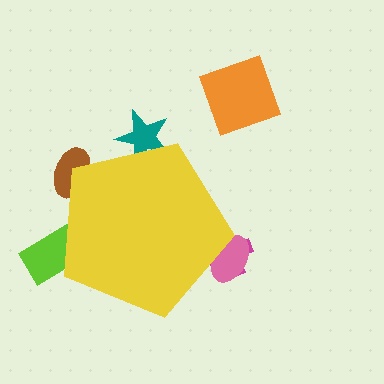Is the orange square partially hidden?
No, the orange square is fully visible.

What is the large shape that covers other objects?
A yellow pentagon.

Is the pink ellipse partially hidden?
Yes, the pink ellipse is partially hidden behind the yellow pentagon.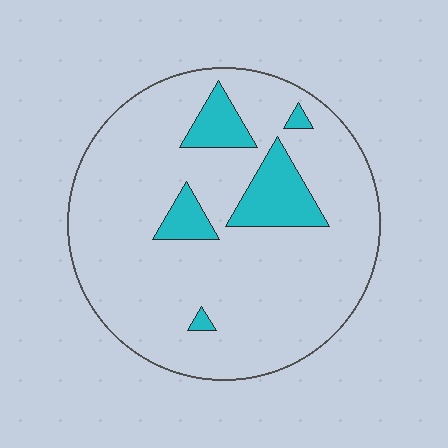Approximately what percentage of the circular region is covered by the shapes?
Approximately 15%.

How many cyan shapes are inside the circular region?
5.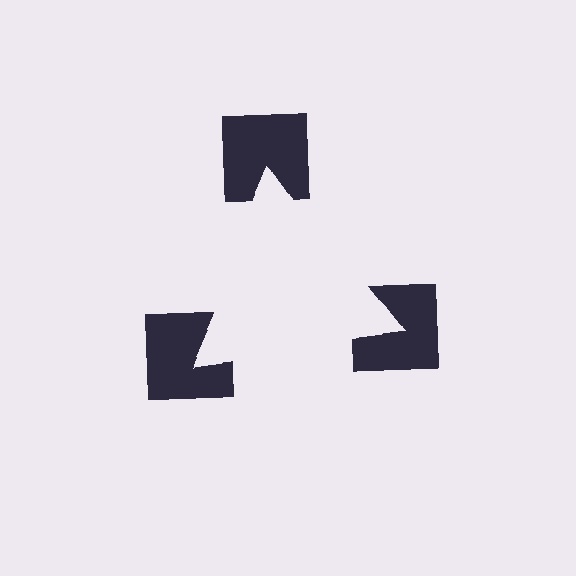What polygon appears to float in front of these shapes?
An illusory triangle — its edges are inferred from the aligned wedge cuts in the notched squares, not physically drawn.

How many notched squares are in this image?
There are 3 — one at each vertex of the illusory triangle.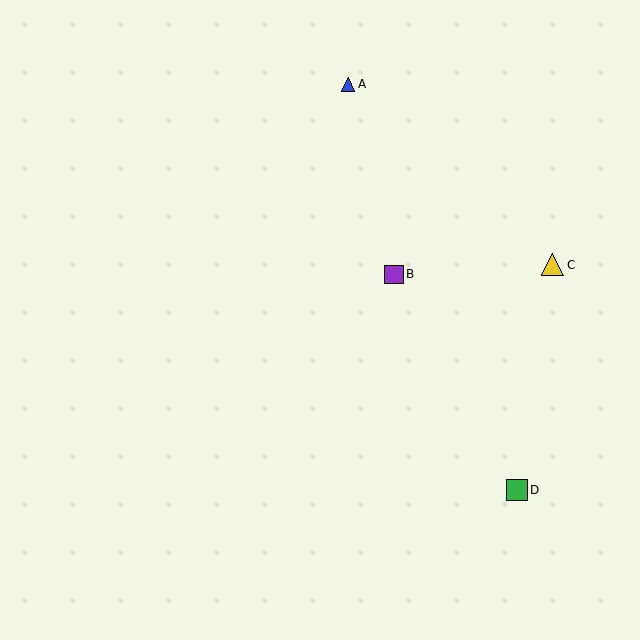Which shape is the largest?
The yellow triangle (labeled C) is the largest.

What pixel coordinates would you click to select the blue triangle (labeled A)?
Click at (348, 84) to select the blue triangle A.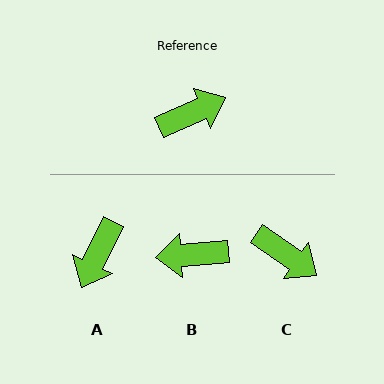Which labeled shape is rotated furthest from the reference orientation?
B, about 160 degrees away.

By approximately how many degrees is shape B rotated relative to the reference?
Approximately 160 degrees counter-clockwise.